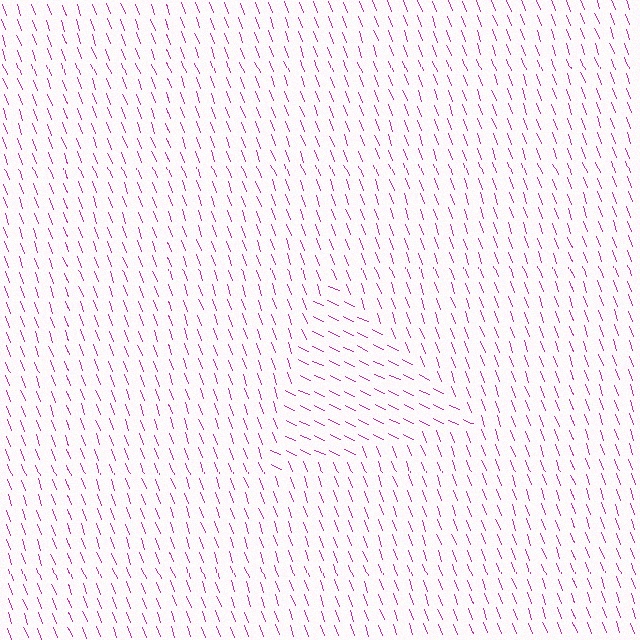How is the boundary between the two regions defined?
The boundary is defined purely by a change in line orientation (approximately 45 degrees difference). All lines are the same color and thickness.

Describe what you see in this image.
The image is filled with small magenta line segments. A triangle region in the image has lines oriented differently from the surrounding lines, creating a visible texture boundary.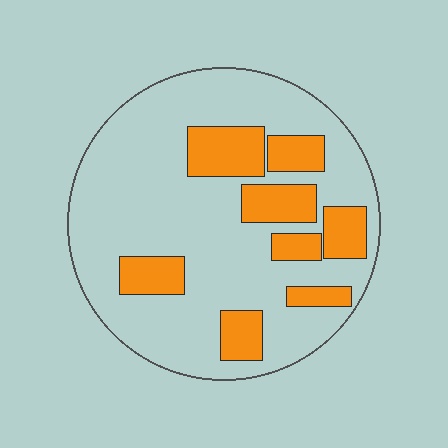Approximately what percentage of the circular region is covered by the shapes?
Approximately 25%.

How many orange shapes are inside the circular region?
8.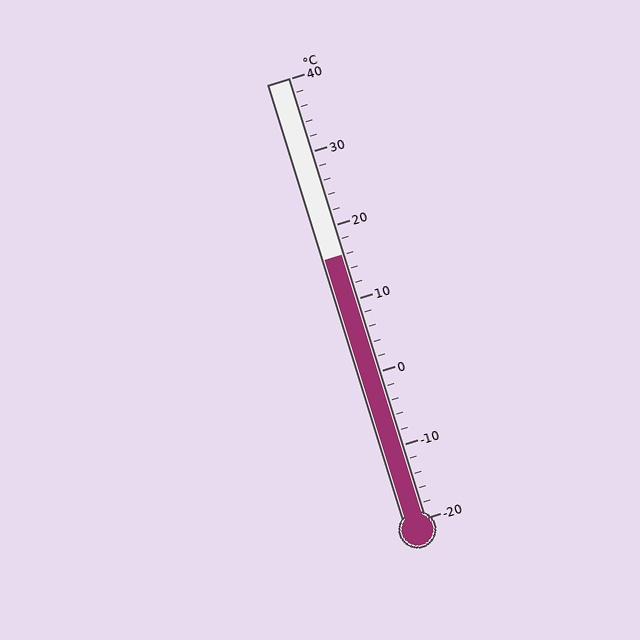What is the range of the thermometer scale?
The thermometer scale ranges from -20°C to 40°C.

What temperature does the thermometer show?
The thermometer shows approximately 16°C.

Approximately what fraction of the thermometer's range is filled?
The thermometer is filled to approximately 60% of its range.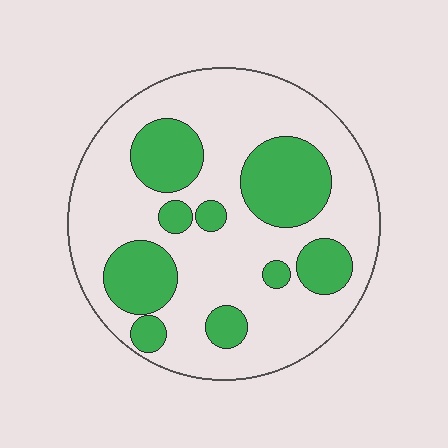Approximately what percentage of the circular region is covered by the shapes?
Approximately 30%.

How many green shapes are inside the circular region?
9.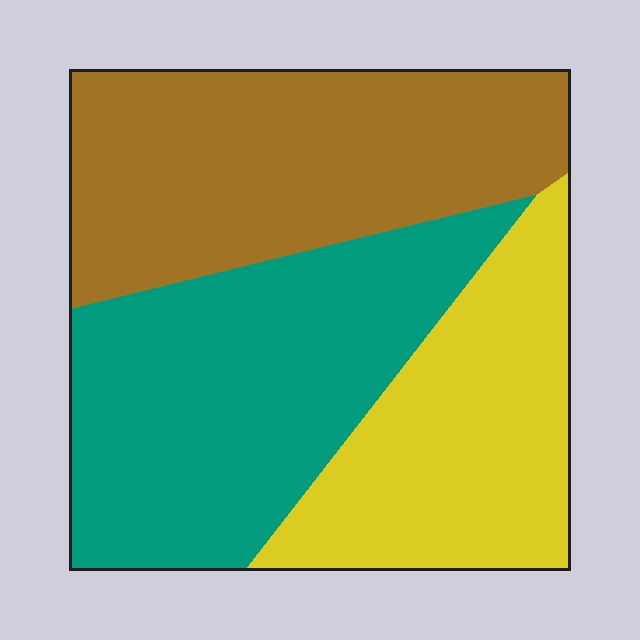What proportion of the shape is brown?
Brown takes up between a third and a half of the shape.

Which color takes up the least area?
Yellow, at roughly 25%.